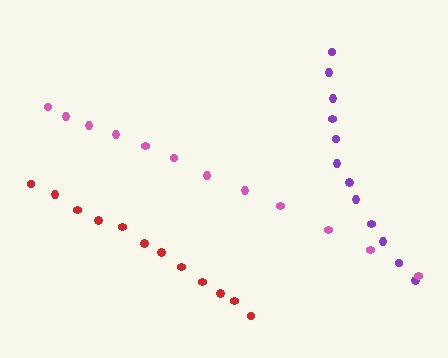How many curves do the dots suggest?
There are 3 distinct paths.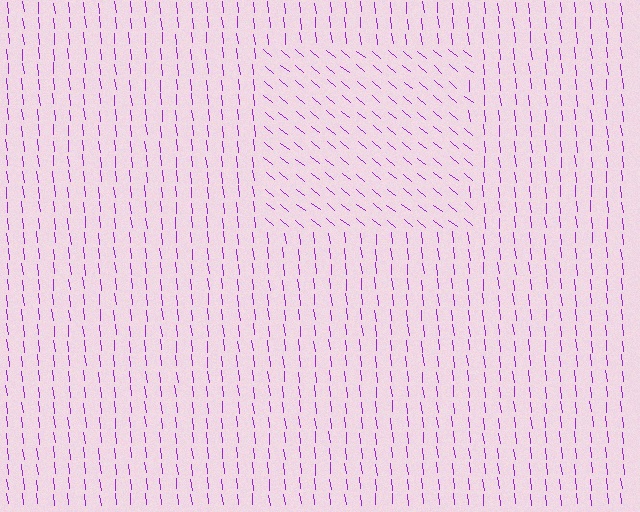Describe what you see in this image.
The image is filled with small purple line segments. A rectangle region in the image has lines oriented differently from the surrounding lines, creating a visible texture boundary.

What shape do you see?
I see a rectangle.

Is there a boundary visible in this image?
Yes, there is a texture boundary formed by a change in line orientation.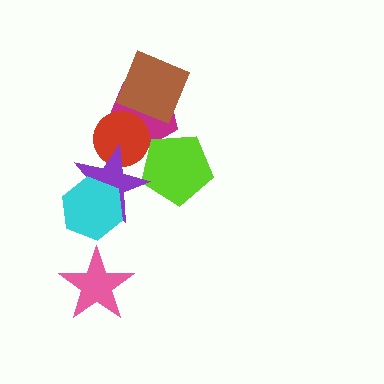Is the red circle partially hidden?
Yes, it is partially covered by another shape.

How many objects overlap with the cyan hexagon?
1 object overlaps with the cyan hexagon.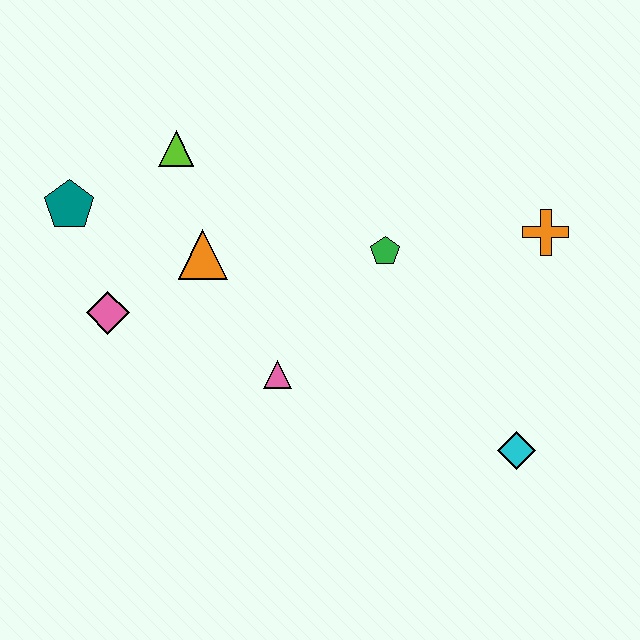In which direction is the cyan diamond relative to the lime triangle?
The cyan diamond is to the right of the lime triangle.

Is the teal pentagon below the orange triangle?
No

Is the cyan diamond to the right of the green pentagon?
Yes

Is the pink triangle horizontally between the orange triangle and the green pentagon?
Yes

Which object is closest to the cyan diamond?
The orange cross is closest to the cyan diamond.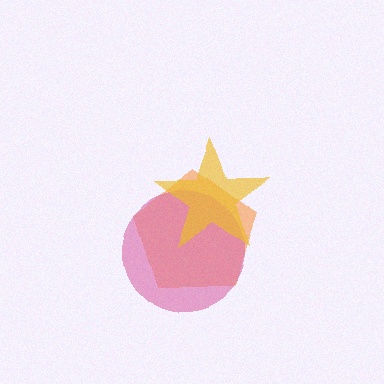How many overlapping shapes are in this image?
There are 3 overlapping shapes in the image.